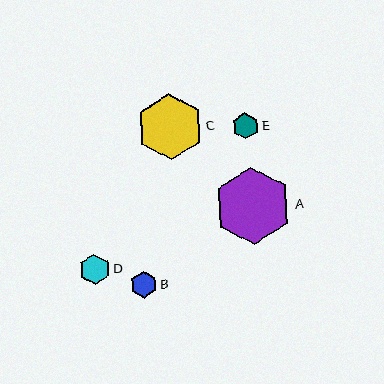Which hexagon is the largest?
Hexagon A is the largest with a size of approximately 77 pixels.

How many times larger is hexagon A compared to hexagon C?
Hexagon A is approximately 1.2 times the size of hexagon C.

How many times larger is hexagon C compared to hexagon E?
Hexagon C is approximately 2.5 times the size of hexagon E.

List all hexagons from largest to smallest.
From largest to smallest: A, C, D, E, B.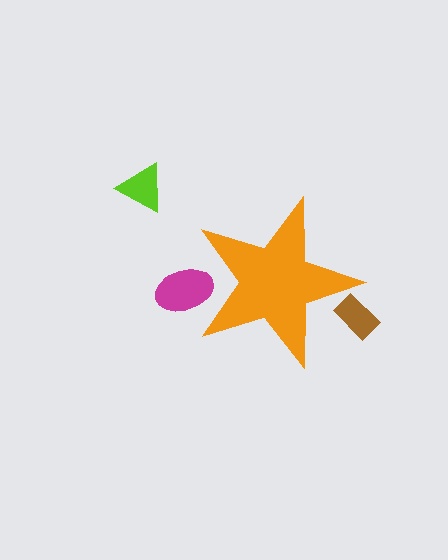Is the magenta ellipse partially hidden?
Yes, the magenta ellipse is partially hidden behind the orange star.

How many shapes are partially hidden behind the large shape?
2 shapes are partially hidden.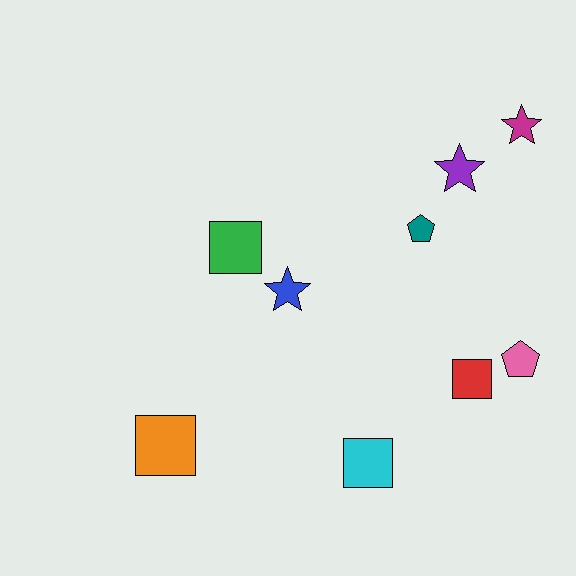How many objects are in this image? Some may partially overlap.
There are 9 objects.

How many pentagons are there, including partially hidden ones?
There are 2 pentagons.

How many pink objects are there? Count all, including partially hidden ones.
There is 1 pink object.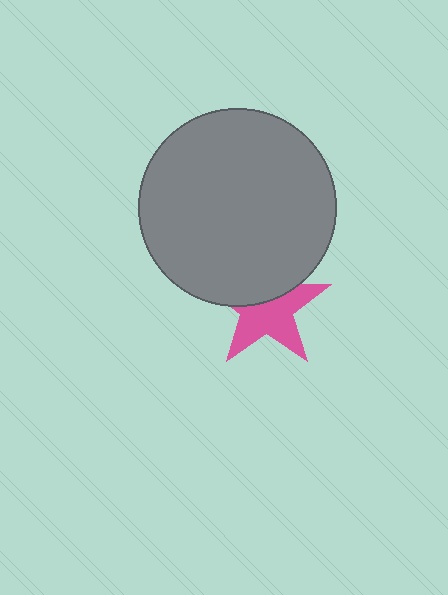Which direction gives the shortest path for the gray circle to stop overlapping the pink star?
Moving up gives the shortest separation.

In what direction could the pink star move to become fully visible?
The pink star could move down. That would shift it out from behind the gray circle entirely.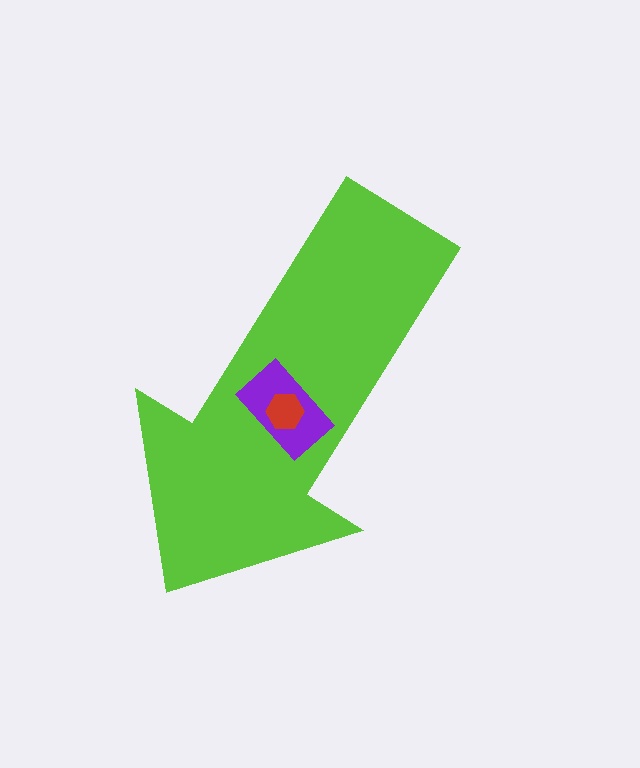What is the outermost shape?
The lime arrow.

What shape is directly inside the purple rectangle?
The red hexagon.